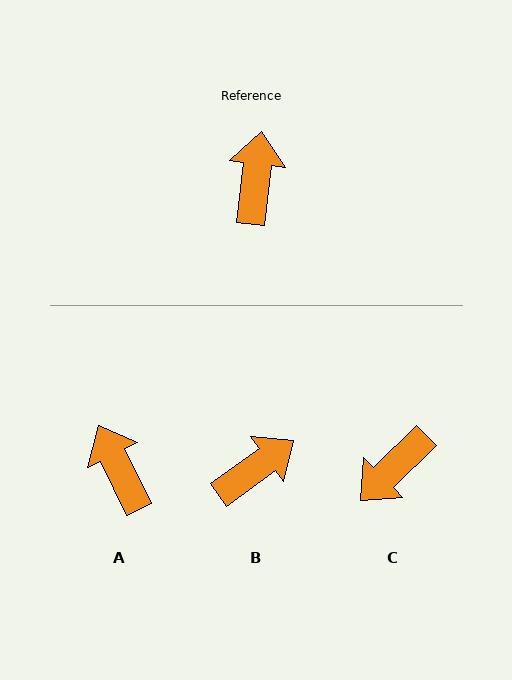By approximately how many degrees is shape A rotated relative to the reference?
Approximately 33 degrees counter-clockwise.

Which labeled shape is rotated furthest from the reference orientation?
C, about 141 degrees away.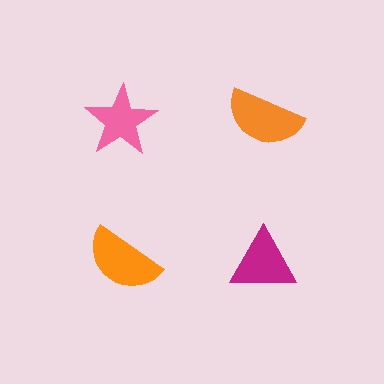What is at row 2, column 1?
An orange semicircle.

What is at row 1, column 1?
A pink star.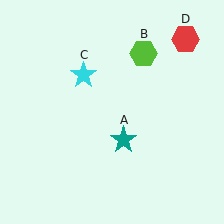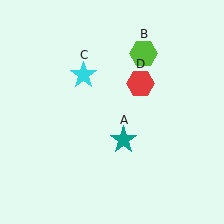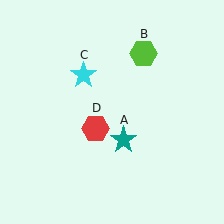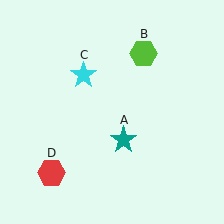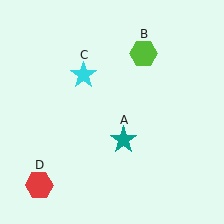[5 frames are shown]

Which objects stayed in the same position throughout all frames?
Teal star (object A) and lime hexagon (object B) and cyan star (object C) remained stationary.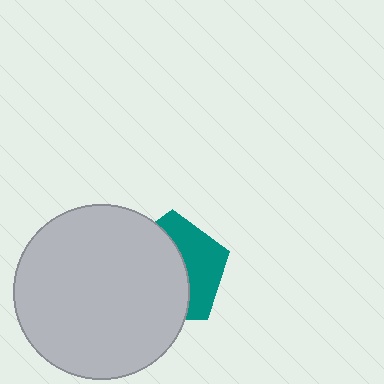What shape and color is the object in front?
The object in front is a light gray circle.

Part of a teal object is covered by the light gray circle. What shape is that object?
It is a pentagon.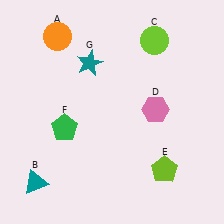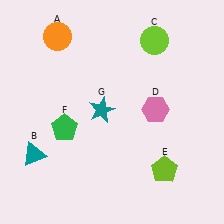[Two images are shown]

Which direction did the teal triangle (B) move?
The teal triangle (B) moved up.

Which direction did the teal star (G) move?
The teal star (G) moved down.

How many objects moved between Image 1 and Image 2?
2 objects moved between the two images.